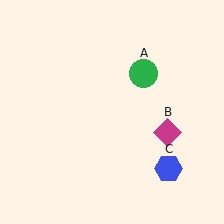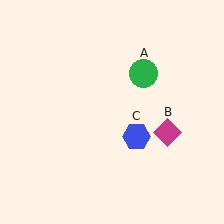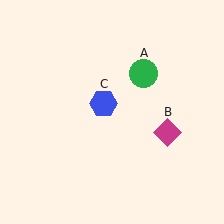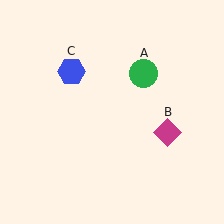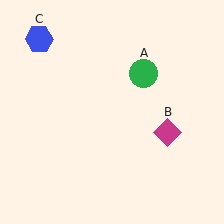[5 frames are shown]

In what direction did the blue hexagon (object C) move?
The blue hexagon (object C) moved up and to the left.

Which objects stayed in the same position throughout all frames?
Green circle (object A) and magenta diamond (object B) remained stationary.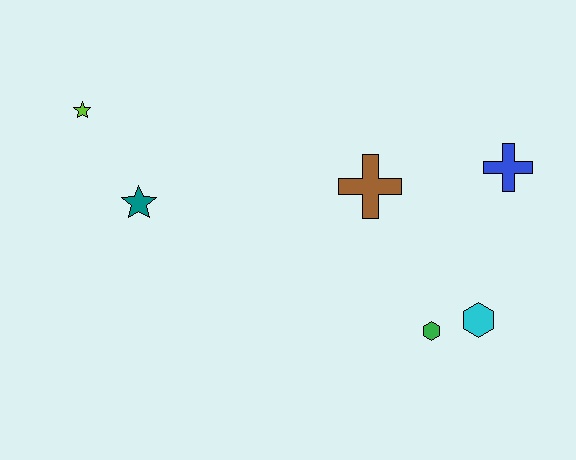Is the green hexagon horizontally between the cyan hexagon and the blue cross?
No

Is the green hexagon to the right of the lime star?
Yes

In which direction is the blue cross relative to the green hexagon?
The blue cross is above the green hexagon.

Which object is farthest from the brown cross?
The lime star is farthest from the brown cross.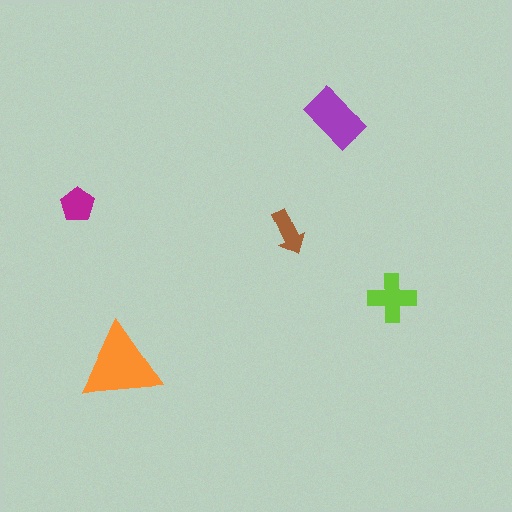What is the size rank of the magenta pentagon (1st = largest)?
4th.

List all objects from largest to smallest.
The orange triangle, the purple rectangle, the lime cross, the magenta pentagon, the brown arrow.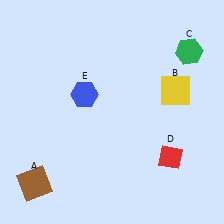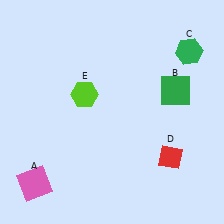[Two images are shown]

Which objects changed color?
A changed from brown to pink. B changed from yellow to green. E changed from blue to lime.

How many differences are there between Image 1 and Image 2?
There are 3 differences between the two images.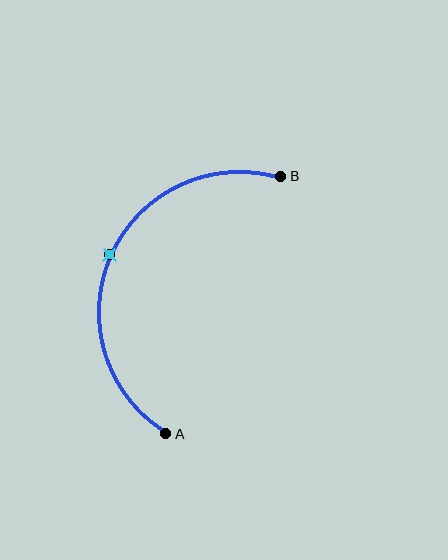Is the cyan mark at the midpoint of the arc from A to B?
Yes. The cyan mark lies on the arc at equal arc-length from both A and B — it is the arc midpoint.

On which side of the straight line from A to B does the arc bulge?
The arc bulges to the left of the straight line connecting A and B.